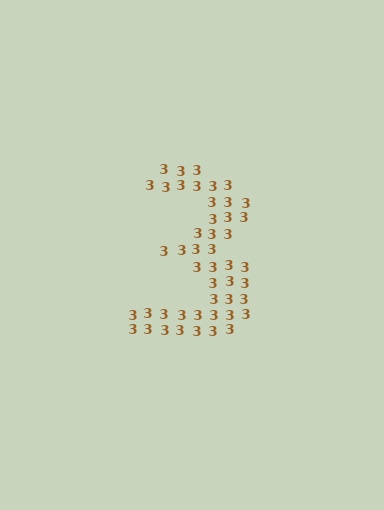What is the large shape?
The large shape is the digit 3.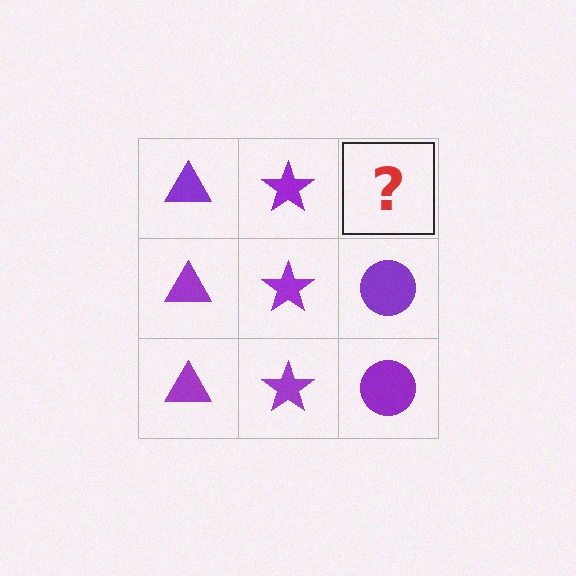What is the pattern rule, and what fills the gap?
The rule is that each column has a consistent shape. The gap should be filled with a purple circle.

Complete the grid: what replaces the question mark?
The question mark should be replaced with a purple circle.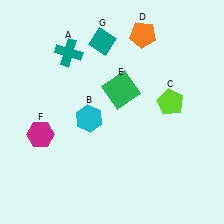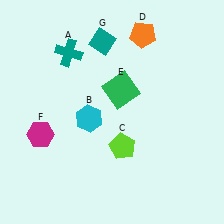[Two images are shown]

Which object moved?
The lime pentagon (C) moved left.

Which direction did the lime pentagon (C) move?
The lime pentagon (C) moved left.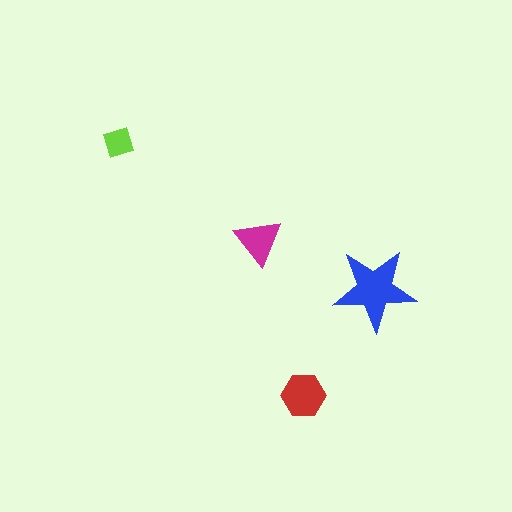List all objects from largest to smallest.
The blue star, the red hexagon, the magenta triangle, the lime diamond.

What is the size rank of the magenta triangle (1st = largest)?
3rd.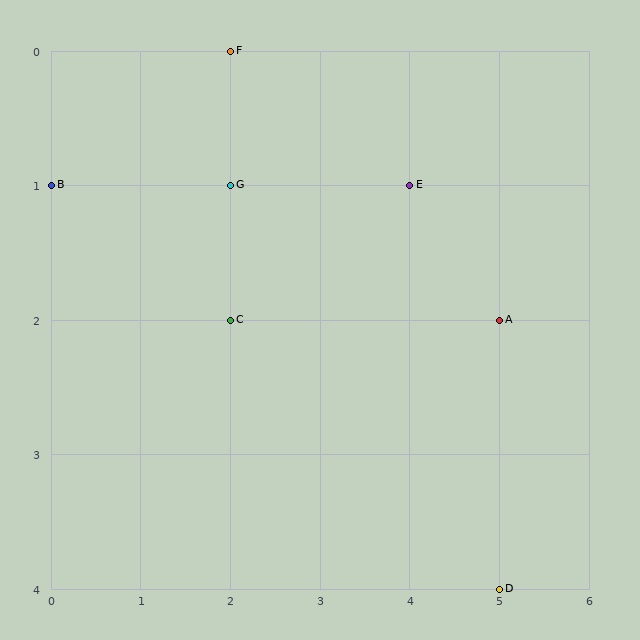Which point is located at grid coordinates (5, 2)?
Point A is at (5, 2).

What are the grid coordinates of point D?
Point D is at grid coordinates (5, 4).